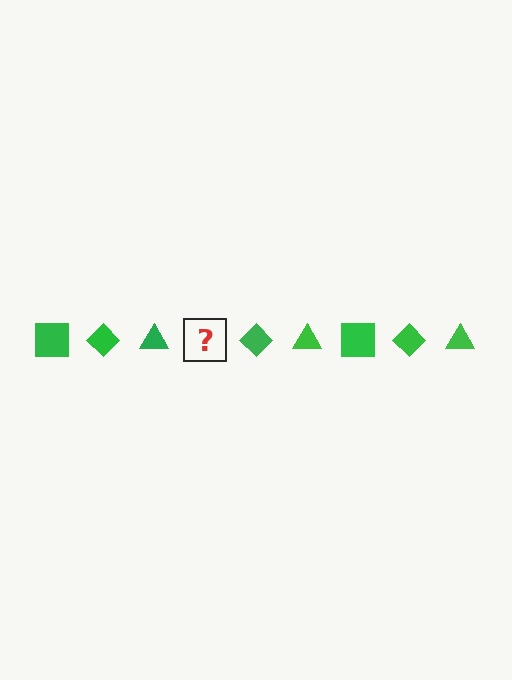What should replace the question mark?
The question mark should be replaced with a green square.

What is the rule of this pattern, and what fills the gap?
The rule is that the pattern cycles through square, diamond, triangle shapes in green. The gap should be filled with a green square.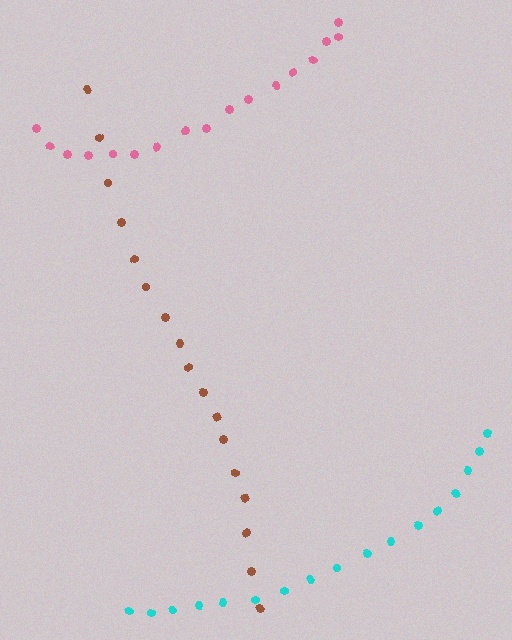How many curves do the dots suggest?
There are 3 distinct paths.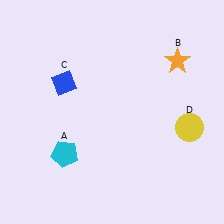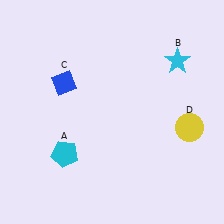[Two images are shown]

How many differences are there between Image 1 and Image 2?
There is 1 difference between the two images.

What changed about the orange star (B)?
In Image 1, B is orange. In Image 2, it changed to cyan.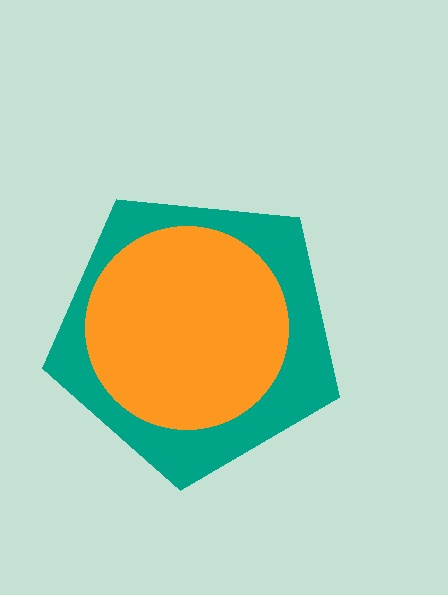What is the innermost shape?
The orange circle.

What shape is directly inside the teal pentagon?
The orange circle.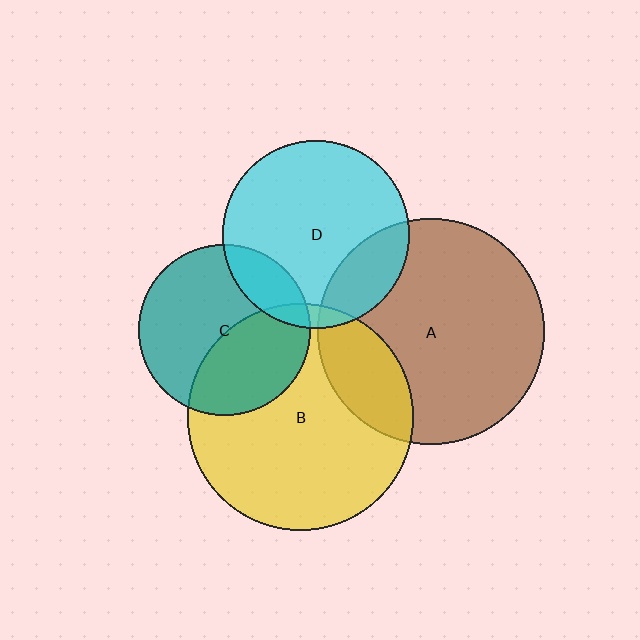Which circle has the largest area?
Circle B (yellow).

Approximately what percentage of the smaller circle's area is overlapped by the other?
Approximately 40%.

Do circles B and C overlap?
Yes.